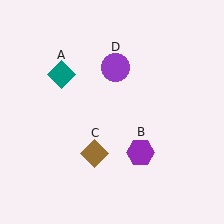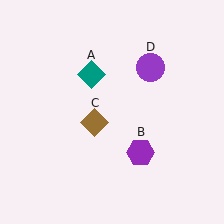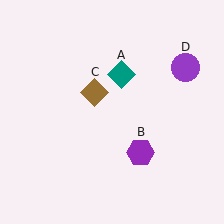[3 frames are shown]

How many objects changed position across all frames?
3 objects changed position: teal diamond (object A), brown diamond (object C), purple circle (object D).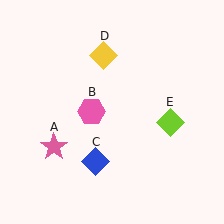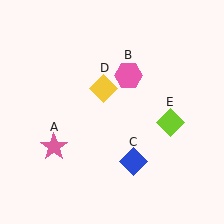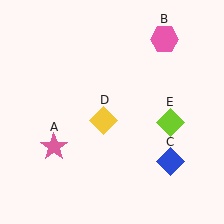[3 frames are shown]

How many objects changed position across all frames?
3 objects changed position: pink hexagon (object B), blue diamond (object C), yellow diamond (object D).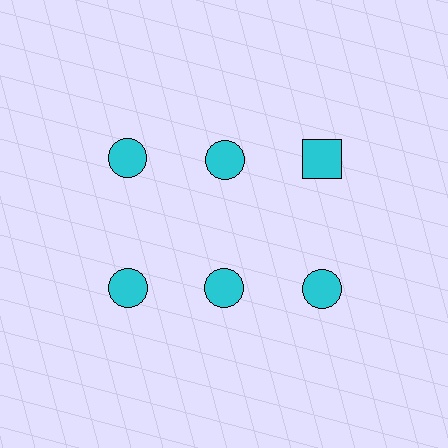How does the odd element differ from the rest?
It has a different shape: square instead of circle.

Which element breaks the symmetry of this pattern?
The cyan square in the top row, center column breaks the symmetry. All other shapes are cyan circles.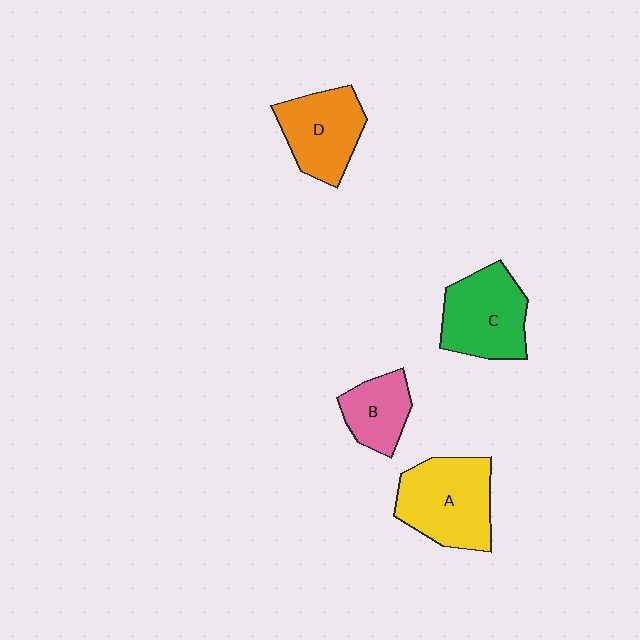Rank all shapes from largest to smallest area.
From largest to smallest: A (yellow), C (green), D (orange), B (pink).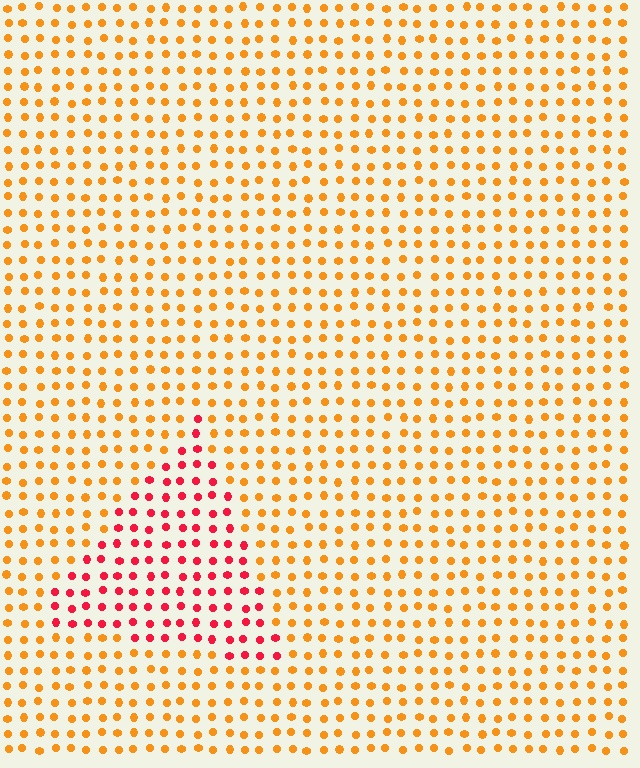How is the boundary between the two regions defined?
The boundary is defined purely by a slight shift in hue (about 44 degrees). Spacing, size, and orientation are identical on both sides.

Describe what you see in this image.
The image is filled with small orange elements in a uniform arrangement. A triangle-shaped region is visible where the elements are tinted to a slightly different hue, forming a subtle color boundary.